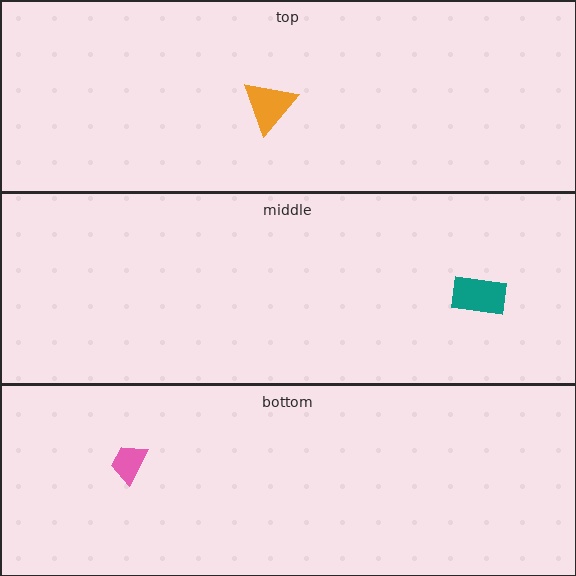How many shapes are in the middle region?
1.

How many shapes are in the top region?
1.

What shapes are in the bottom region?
The pink trapezoid.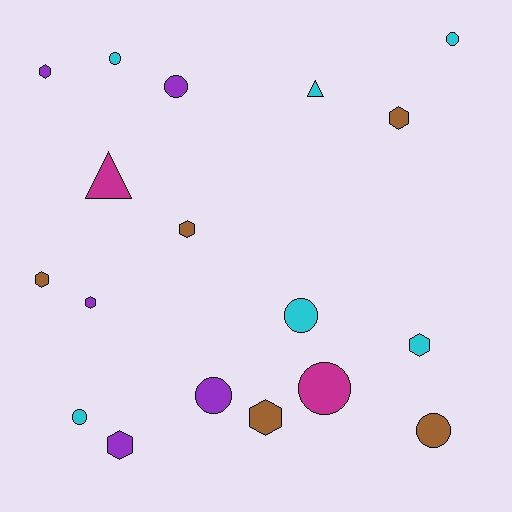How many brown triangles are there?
There are no brown triangles.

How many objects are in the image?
There are 18 objects.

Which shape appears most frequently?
Circle, with 8 objects.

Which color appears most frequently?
Cyan, with 6 objects.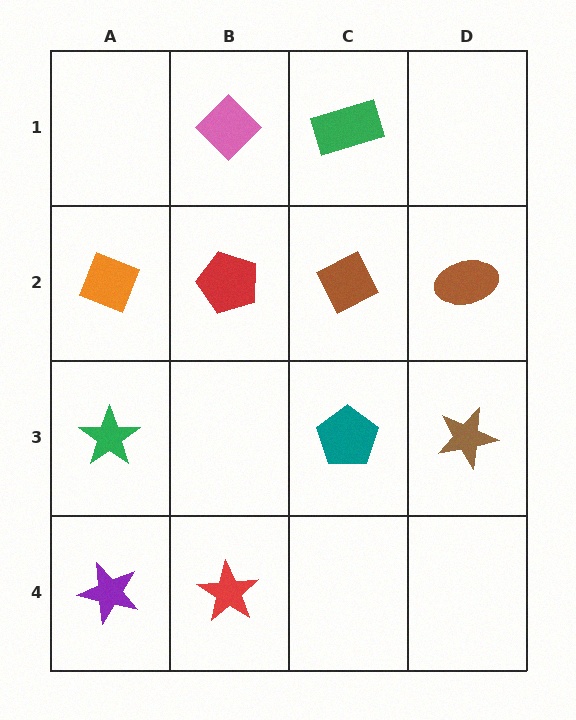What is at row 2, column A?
An orange diamond.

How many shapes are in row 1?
2 shapes.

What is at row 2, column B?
A red pentagon.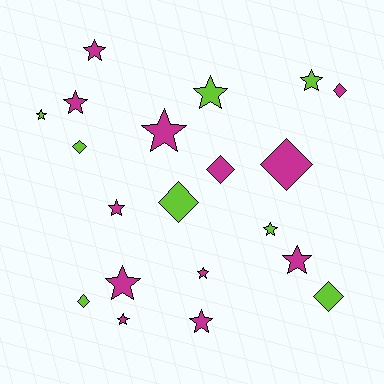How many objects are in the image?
There are 20 objects.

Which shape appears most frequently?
Star, with 13 objects.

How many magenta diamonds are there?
There are 3 magenta diamonds.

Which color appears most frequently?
Magenta, with 12 objects.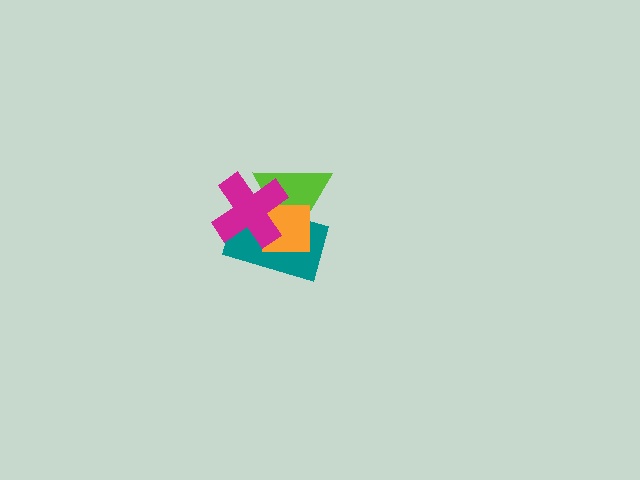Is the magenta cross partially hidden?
No, no other shape covers it.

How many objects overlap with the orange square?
3 objects overlap with the orange square.